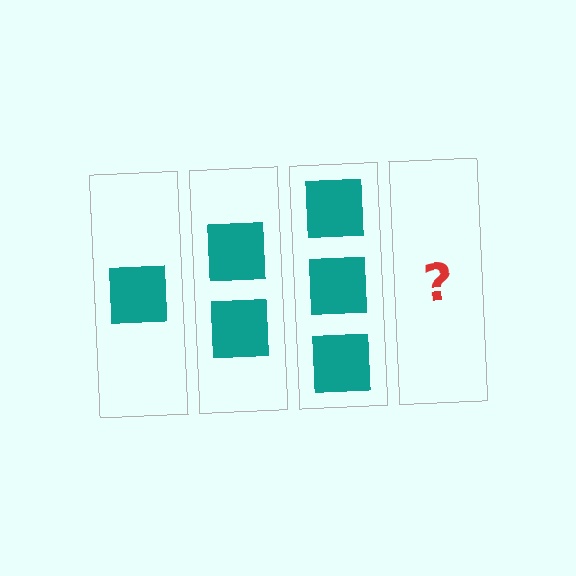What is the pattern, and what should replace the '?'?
The pattern is that each step adds one more square. The '?' should be 4 squares.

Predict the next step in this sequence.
The next step is 4 squares.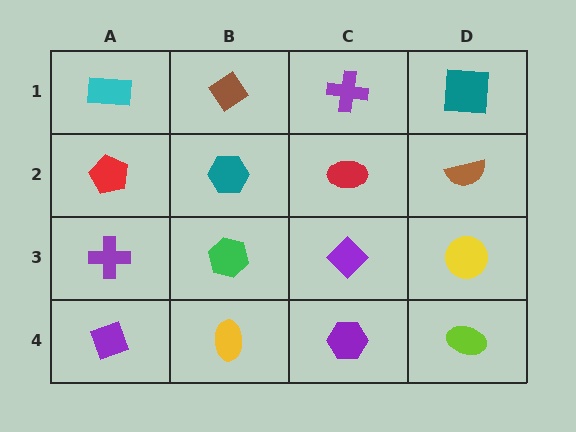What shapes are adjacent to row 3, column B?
A teal hexagon (row 2, column B), a yellow ellipse (row 4, column B), a purple cross (row 3, column A), a purple diamond (row 3, column C).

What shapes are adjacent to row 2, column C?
A purple cross (row 1, column C), a purple diamond (row 3, column C), a teal hexagon (row 2, column B), a brown semicircle (row 2, column D).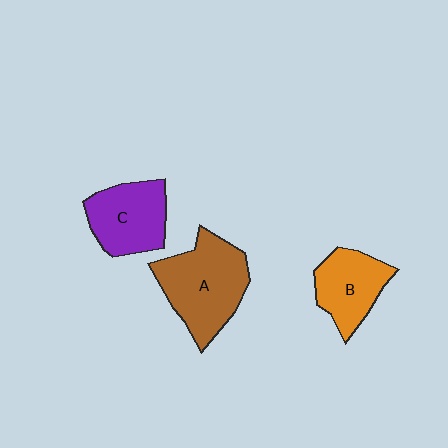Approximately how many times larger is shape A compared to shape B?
Approximately 1.5 times.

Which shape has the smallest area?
Shape B (orange).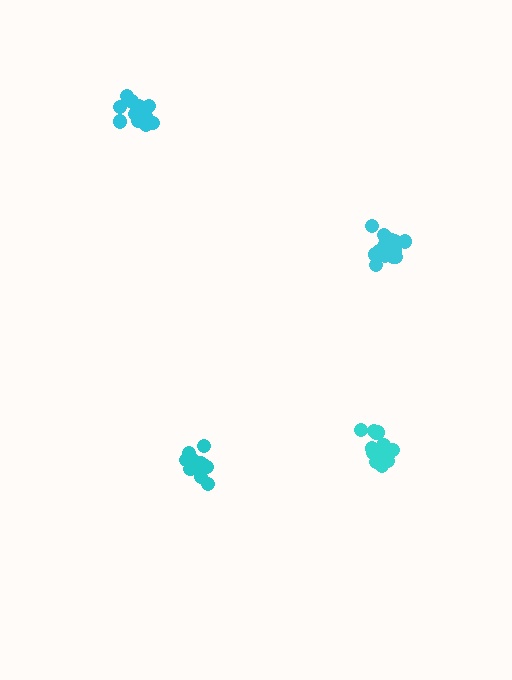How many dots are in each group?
Group 1: 16 dots, Group 2: 14 dots, Group 3: 14 dots, Group 4: 18 dots (62 total).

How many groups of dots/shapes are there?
There are 4 groups.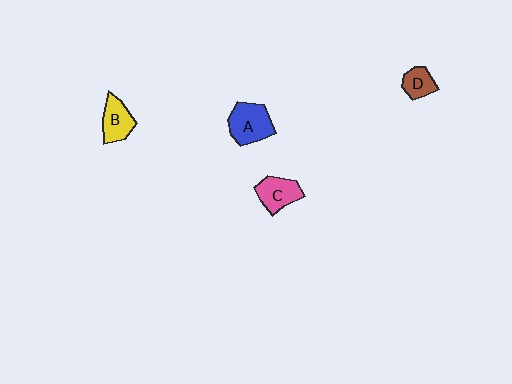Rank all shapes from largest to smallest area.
From largest to smallest: A (blue), C (pink), B (yellow), D (brown).